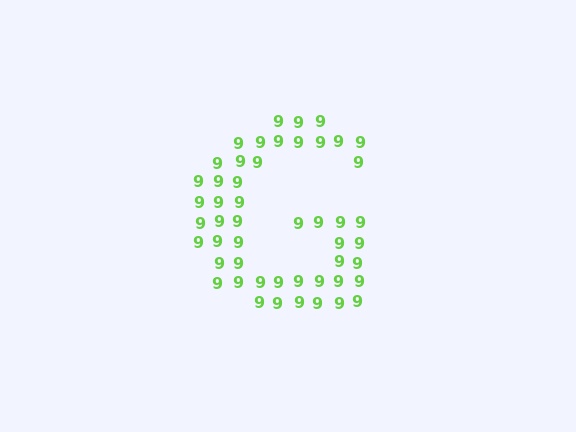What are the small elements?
The small elements are digit 9's.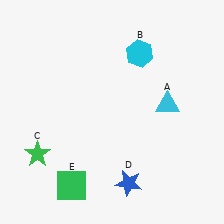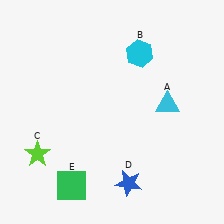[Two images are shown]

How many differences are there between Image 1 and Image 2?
There is 1 difference between the two images.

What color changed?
The star (C) changed from green in Image 1 to lime in Image 2.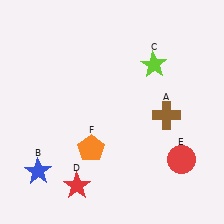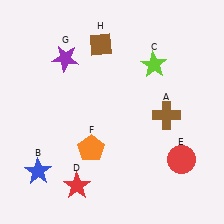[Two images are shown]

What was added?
A purple star (G), a brown diamond (H) were added in Image 2.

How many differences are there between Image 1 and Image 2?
There are 2 differences between the two images.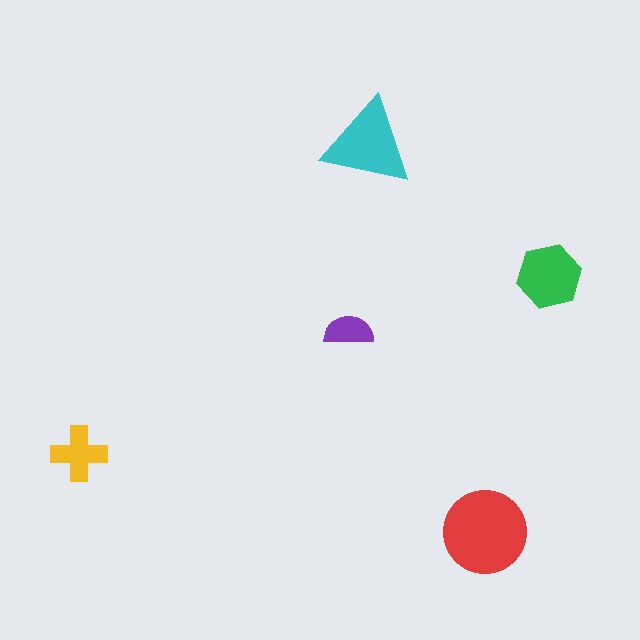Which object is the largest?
The red circle.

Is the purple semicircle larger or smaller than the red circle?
Smaller.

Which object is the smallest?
The purple semicircle.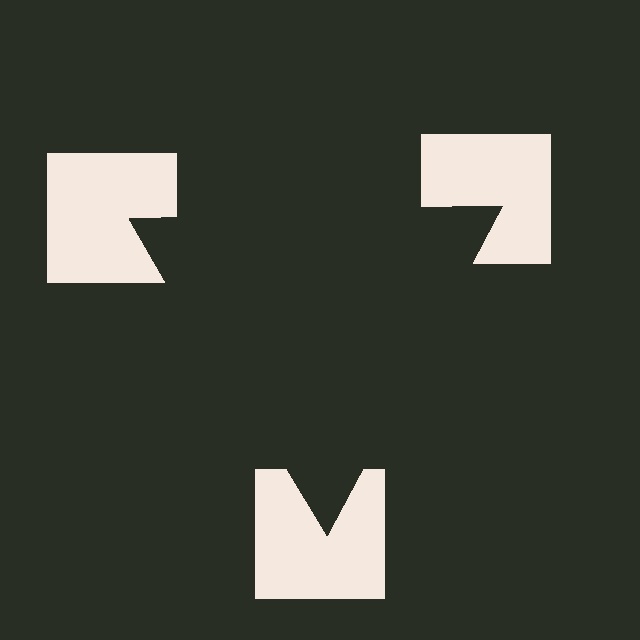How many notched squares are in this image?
There are 3 — one at each vertex of the illusory triangle.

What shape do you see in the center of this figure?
An illusory triangle — its edges are inferred from the aligned wedge cuts in the notched squares, not physically drawn.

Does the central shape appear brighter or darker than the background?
It typically appears slightly darker than the background, even though no actual brightness change is drawn.